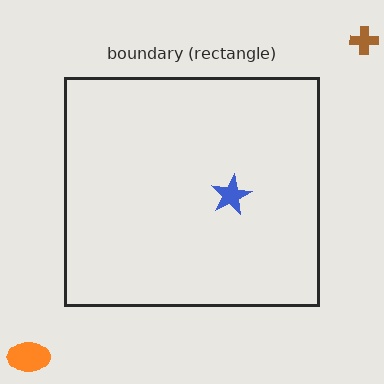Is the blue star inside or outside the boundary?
Inside.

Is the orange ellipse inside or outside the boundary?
Outside.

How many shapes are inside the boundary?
1 inside, 2 outside.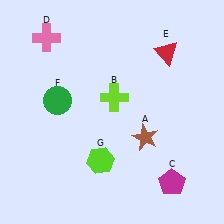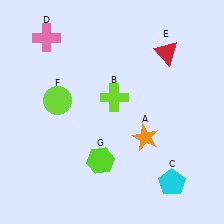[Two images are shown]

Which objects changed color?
A changed from brown to orange. C changed from magenta to cyan. F changed from green to lime.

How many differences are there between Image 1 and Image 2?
There are 3 differences between the two images.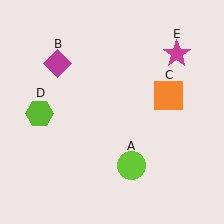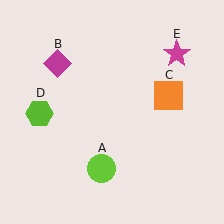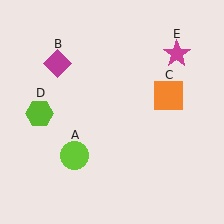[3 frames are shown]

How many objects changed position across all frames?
1 object changed position: lime circle (object A).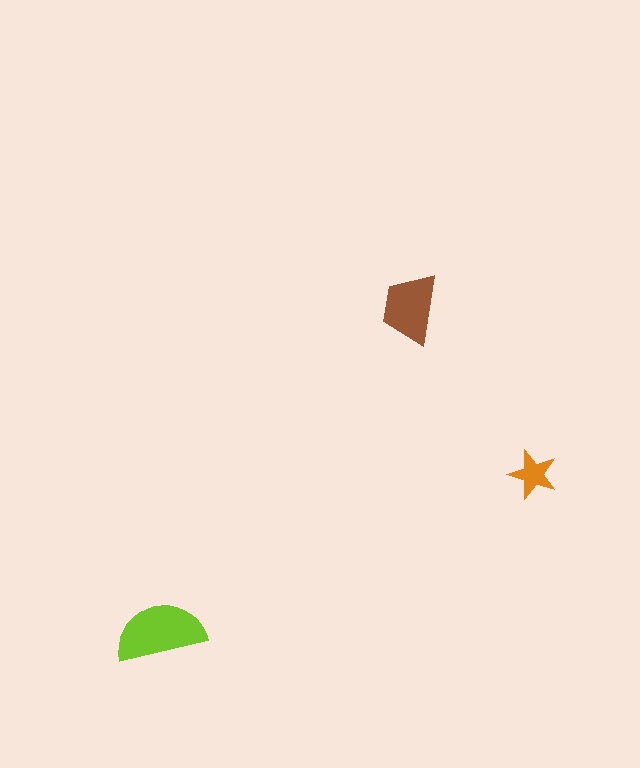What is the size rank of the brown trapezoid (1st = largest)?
2nd.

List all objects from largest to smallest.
The lime semicircle, the brown trapezoid, the orange star.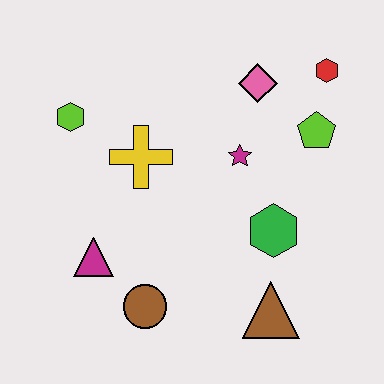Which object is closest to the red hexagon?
The lime pentagon is closest to the red hexagon.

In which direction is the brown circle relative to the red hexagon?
The brown circle is below the red hexagon.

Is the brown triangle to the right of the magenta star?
Yes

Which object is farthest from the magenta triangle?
The red hexagon is farthest from the magenta triangle.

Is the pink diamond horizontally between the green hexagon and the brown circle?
Yes